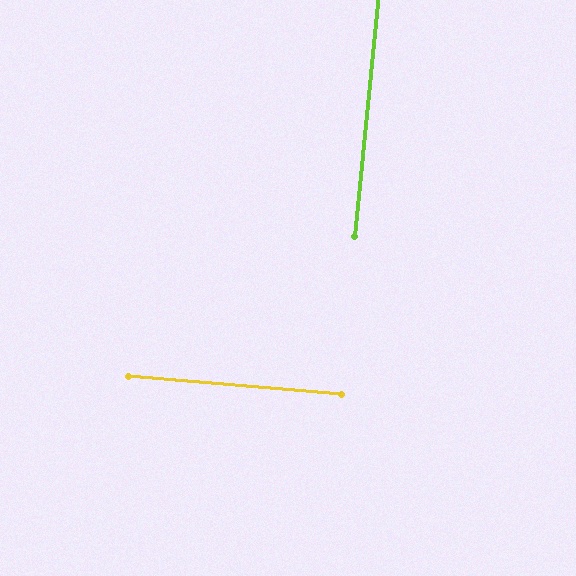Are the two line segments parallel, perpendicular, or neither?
Perpendicular — they meet at approximately 89°.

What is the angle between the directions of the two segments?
Approximately 89 degrees.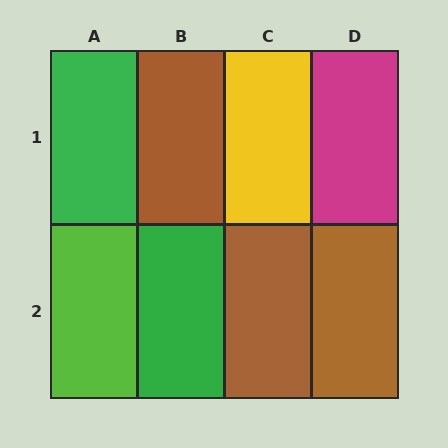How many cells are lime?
1 cell is lime.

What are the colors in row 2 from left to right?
Lime, green, brown, brown.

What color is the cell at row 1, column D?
Magenta.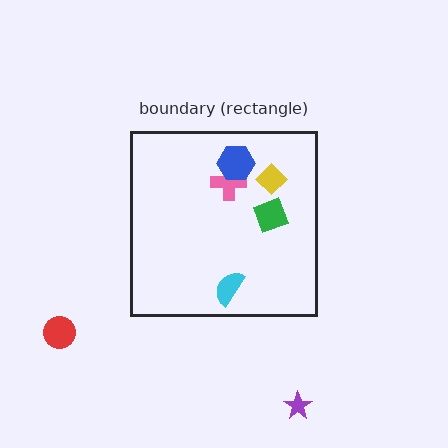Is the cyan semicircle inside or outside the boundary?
Inside.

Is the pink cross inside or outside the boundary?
Inside.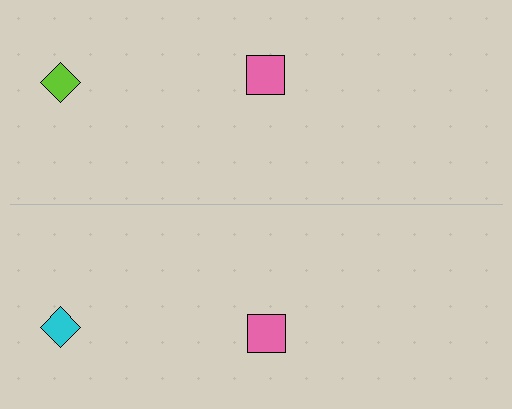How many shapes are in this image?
There are 4 shapes in this image.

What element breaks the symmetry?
The cyan diamond on the bottom side breaks the symmetry — its mirror counterpart is lime.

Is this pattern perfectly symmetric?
No, the pattern is not perfectly symmetric. The cyan diamond on the bottom side breaks the symmetry — its mirror counterpart is lime.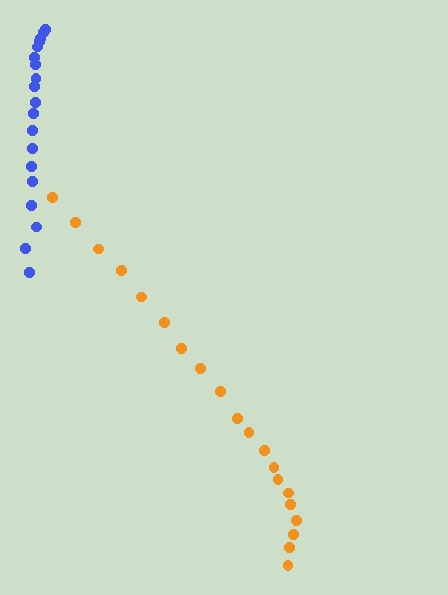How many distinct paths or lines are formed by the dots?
There are 2 distinct paths.